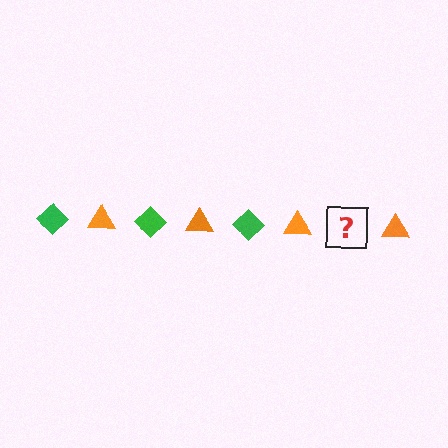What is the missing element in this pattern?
The missing element is a green diamond.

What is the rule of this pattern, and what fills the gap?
The rule is that the pattern alternates between green diamond and orange triangle. The gap should be filled with a green diamond.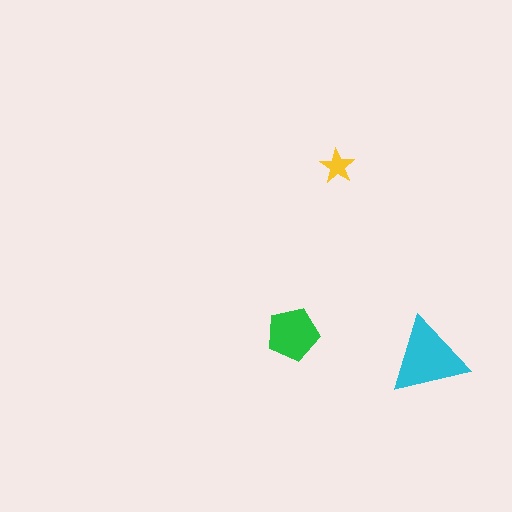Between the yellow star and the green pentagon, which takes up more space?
The green pentagon.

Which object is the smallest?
The yellow star.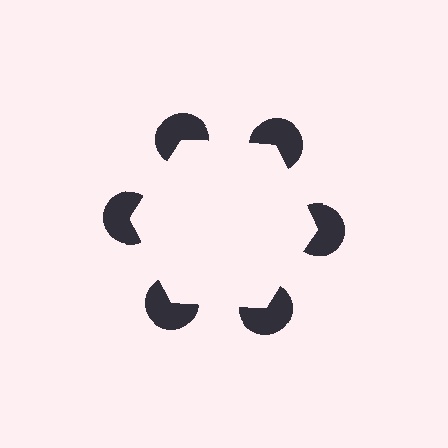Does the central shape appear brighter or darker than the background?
It typically appears slightly brighter than the background, even though no actual brightness change is drawn.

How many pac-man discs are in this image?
There are 6 — one at each vertex of the illusory hexagon.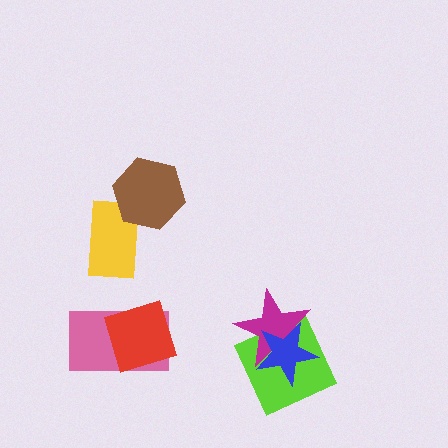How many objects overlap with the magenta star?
2 objects overlap with the magenta star.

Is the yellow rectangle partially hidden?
Yes, it is partially covered by another shape.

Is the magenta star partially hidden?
Yes, it is partially covered by another shape.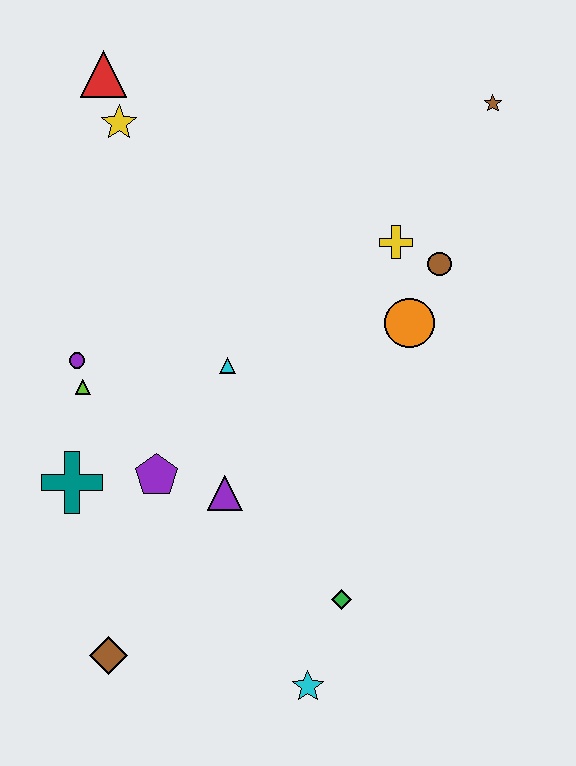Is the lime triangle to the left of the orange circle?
Yes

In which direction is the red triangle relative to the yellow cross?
The red triangle is to the left of the yellow cross.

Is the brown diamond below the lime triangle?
Yes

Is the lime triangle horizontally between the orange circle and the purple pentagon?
No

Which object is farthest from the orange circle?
The brown diamond is farthest from the orange circle.